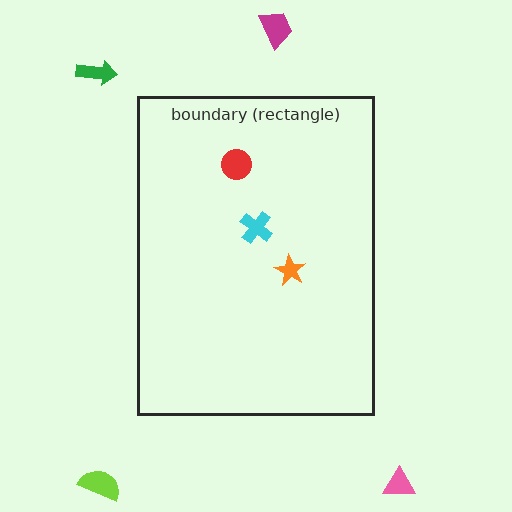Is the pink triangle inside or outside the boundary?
Outside.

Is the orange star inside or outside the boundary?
Inside.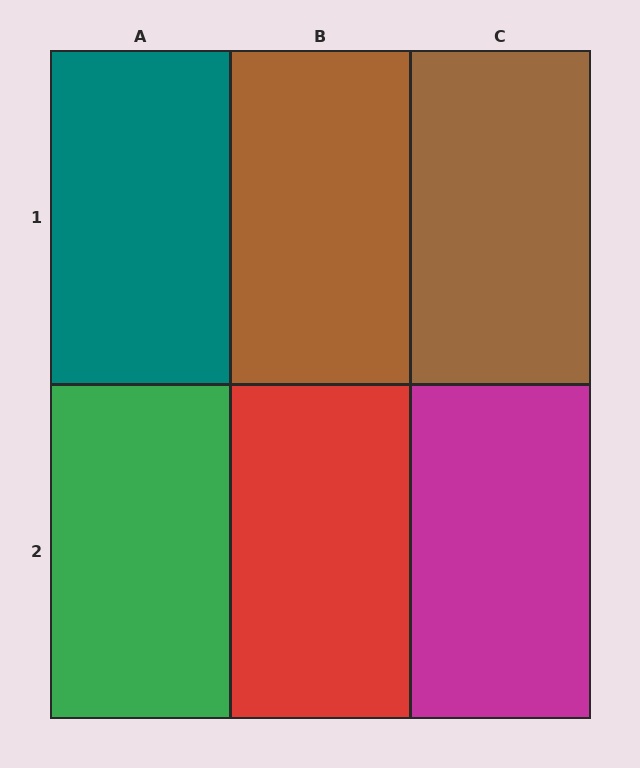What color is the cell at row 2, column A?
Green.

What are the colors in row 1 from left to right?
Teal, brown, brown.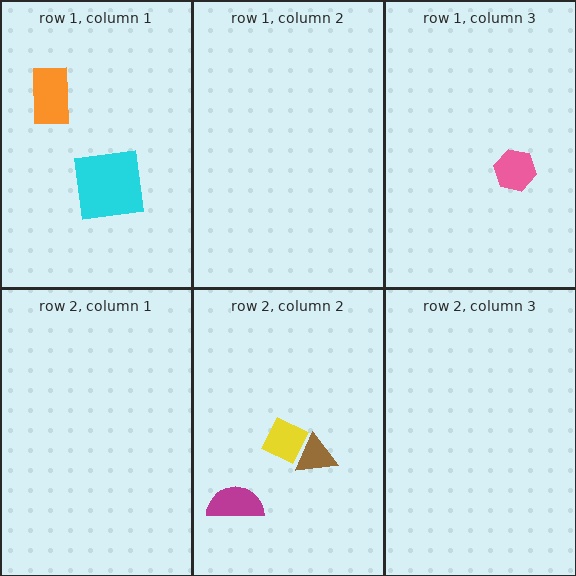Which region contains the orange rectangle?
The row 1, column 1 region.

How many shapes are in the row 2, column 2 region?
3.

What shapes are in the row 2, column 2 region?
The brown triangle, the magenta semicircle, the yellow diamond.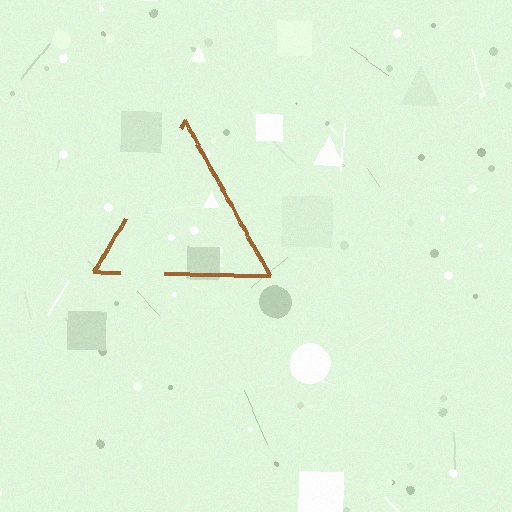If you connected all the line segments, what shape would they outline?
They would outline a triangle.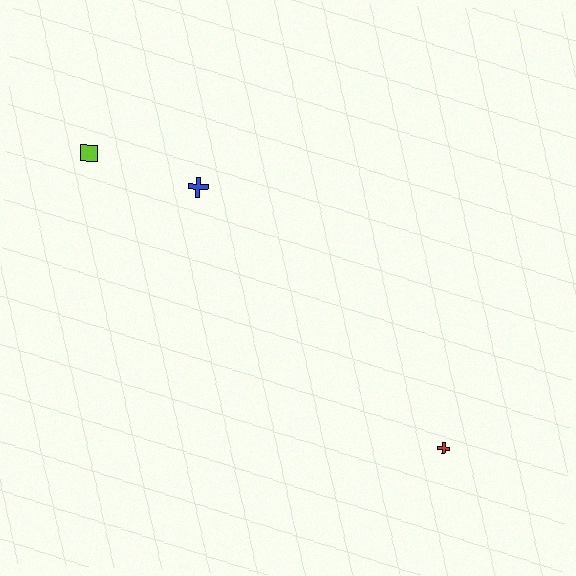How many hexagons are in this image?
There are no hexagons.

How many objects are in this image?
There are 3 objects.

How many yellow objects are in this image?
There are no yellow objects.